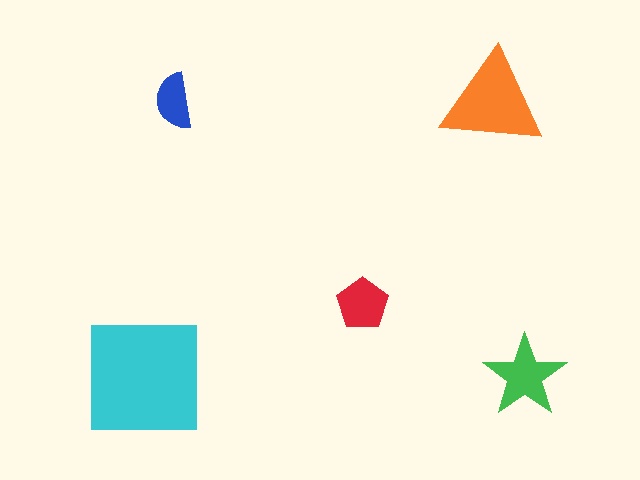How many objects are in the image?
There are 5 objects in the image.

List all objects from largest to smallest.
The cyan square, the orange triangle, the green star, the red pentagon, the blue semicircle.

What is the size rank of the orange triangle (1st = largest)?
2nd.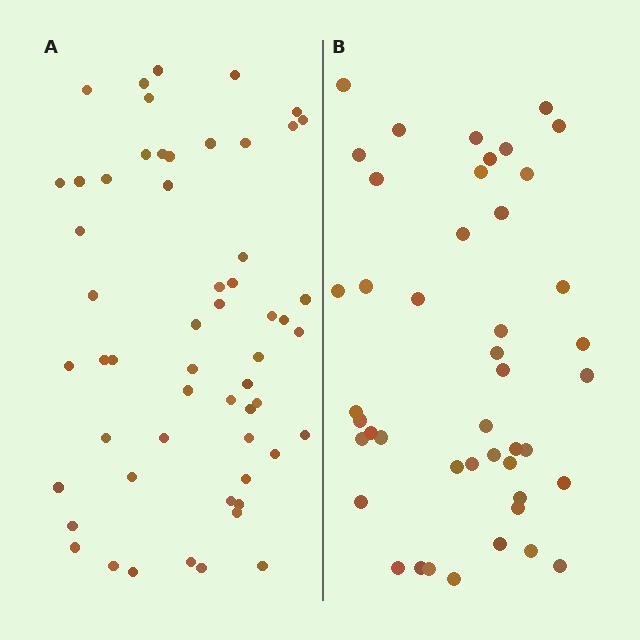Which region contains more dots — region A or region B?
Region A (the left region) has more dots.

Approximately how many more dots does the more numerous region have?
Region A has roughly 12 or so more dots than region B.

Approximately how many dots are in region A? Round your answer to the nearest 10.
About 60 dots. (The exact count is 56, which rounds to 60.)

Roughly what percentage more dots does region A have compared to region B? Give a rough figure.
About 25% more.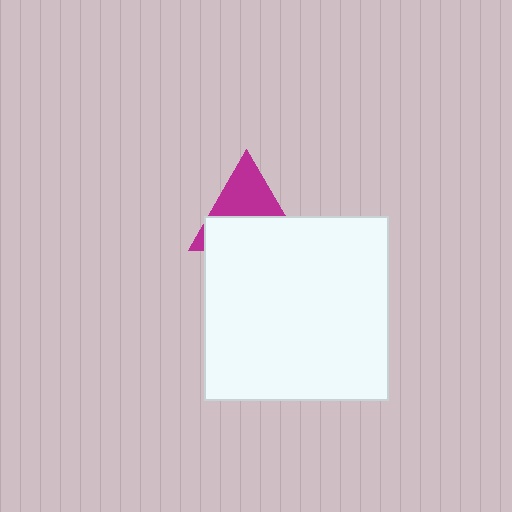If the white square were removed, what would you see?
You would see the complete magenta triangle.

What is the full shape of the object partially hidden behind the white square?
The partially hidden object is a magenta triangle.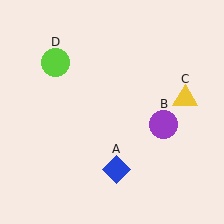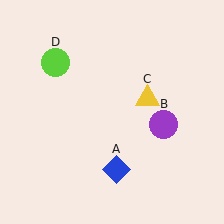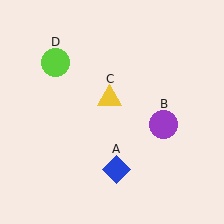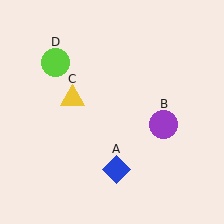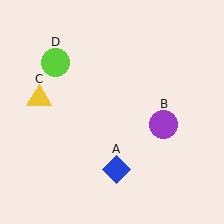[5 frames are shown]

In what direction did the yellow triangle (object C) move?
The yellow triangle (object C) moved left.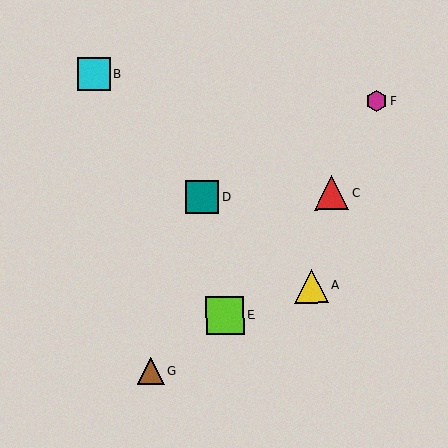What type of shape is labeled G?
Shape G is a brown triangle.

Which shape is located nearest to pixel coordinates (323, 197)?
The red triangle (labeled C) at (332, 193) is nearest to that location.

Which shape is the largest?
The lime square (labeled E) is the largest.